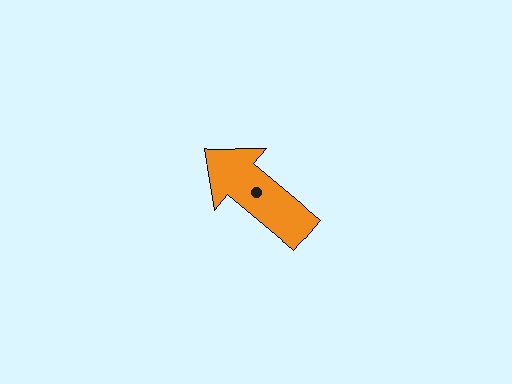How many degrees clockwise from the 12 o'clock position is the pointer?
Approximately 310 degrees.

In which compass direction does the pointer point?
Northwest.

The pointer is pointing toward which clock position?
Roughly 10 o'clock.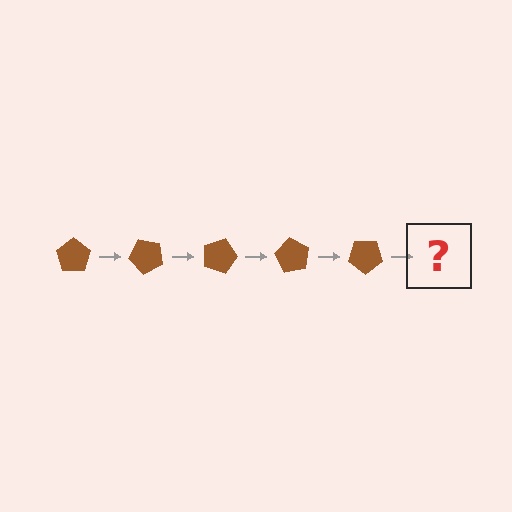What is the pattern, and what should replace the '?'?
The pattern is that the pentagon rotates 45 degrees each step. The '?' should be a brown pentagon rotated 225 degrees.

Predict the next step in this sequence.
The next step is a brown pentagon rotated 225 degrees.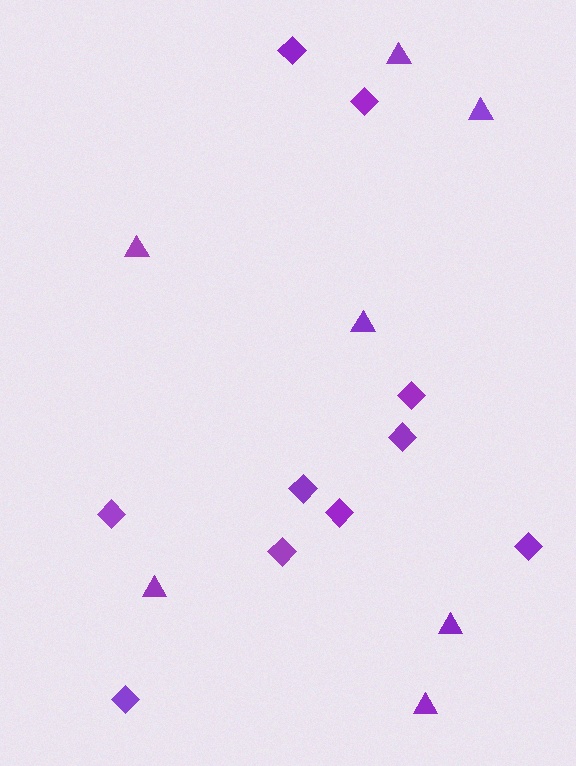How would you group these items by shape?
There are 2 groups: one group of diamonds (10) and one group of triangles (7).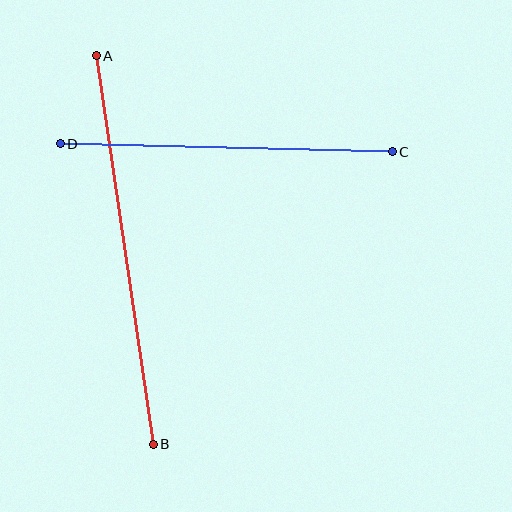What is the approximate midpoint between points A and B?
The midpoint is at approximately (125, 250) pixels.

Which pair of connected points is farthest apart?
Points A and B are farthest apart.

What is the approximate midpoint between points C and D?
The midpoint is at approximately (226, 148) pixels.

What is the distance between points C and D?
The distance is approximately 332 pixels.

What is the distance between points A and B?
The distance is approximately 393 pixels.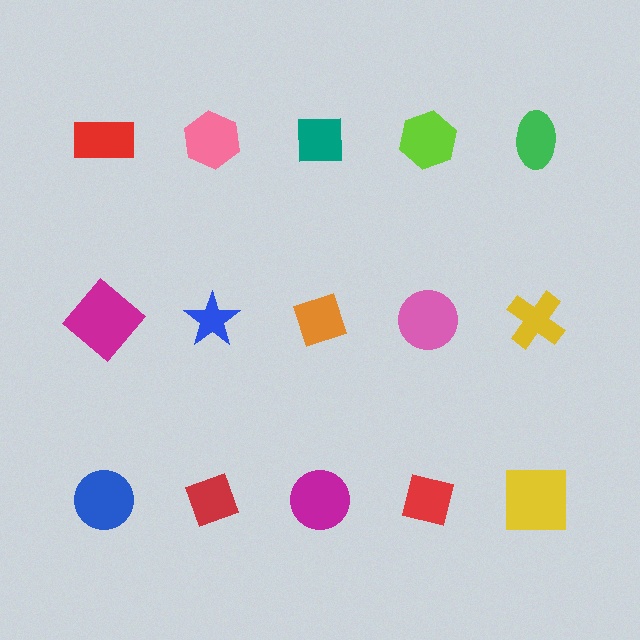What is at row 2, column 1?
A magenta diamond.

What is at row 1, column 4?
A lime hexagon.